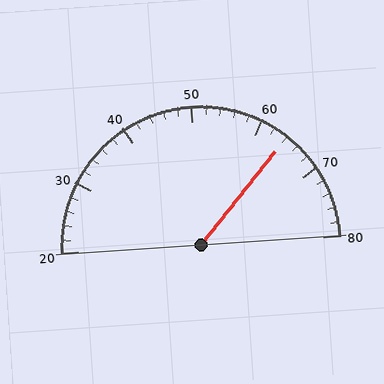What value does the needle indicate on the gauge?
The needle indicates approximately 64.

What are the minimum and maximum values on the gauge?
The gauge ranges from 20 to 80.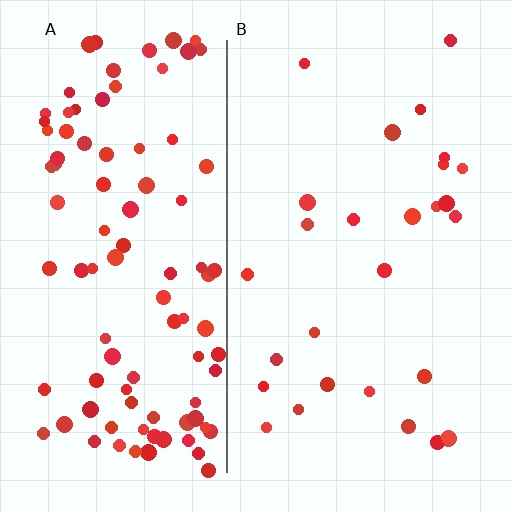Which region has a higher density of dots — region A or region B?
A (the left).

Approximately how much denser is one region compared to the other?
Approximately 3.6× — region A over region B.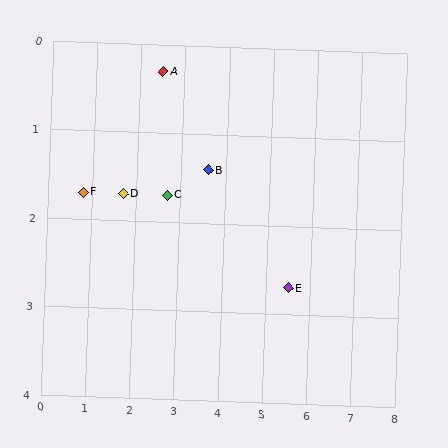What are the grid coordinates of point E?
Point E is at approximately (5.5, 2.7).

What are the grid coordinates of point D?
Point D is at approximately (1.7, 1.7).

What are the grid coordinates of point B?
Point B is at approximately (3.6, 1.4).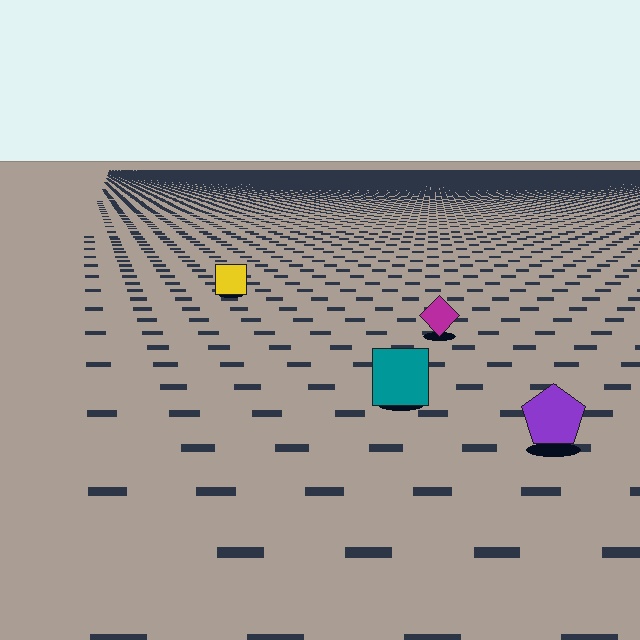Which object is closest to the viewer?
The purple pentagon is closest. The texture marks near it are larger and more spread out.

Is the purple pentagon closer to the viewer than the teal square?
Yes. The purple pentagon is closer — you can tell from the texture gradient: the ground texture is coarser near it.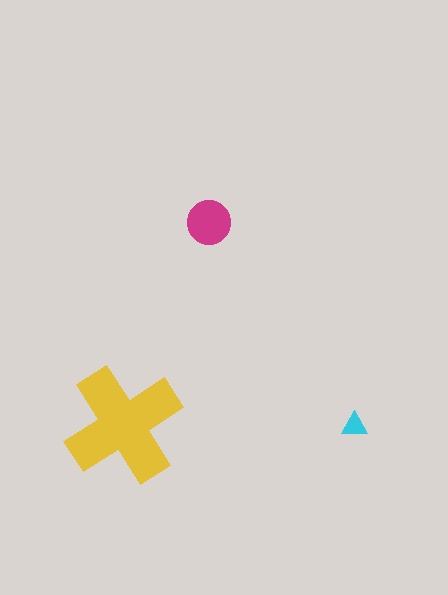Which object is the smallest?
The cyan triangle.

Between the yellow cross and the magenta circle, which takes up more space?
The yellow cross.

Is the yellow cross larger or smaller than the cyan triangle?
Larger.